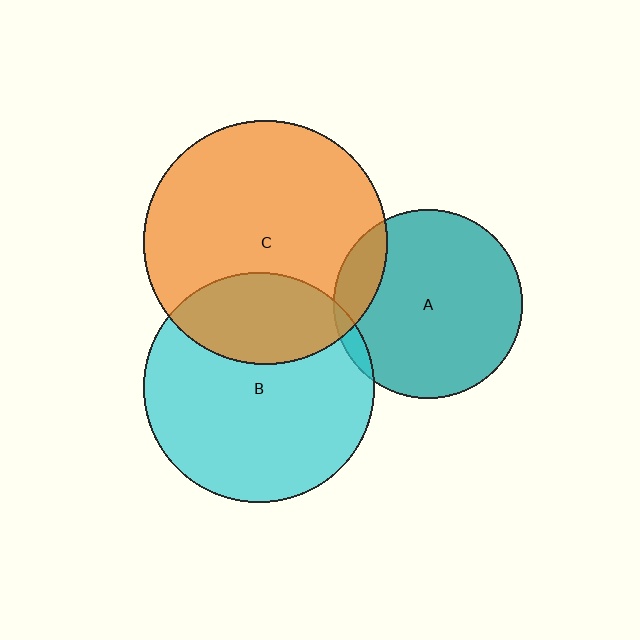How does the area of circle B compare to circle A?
Approximately 1.5 times.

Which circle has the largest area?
Circle C (orange).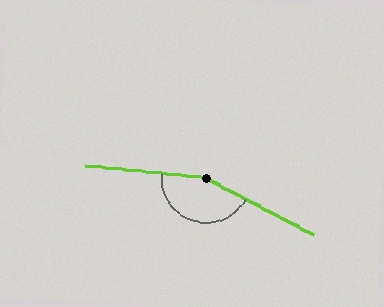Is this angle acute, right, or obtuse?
It is obtuse.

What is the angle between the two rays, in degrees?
Approximately 158 degrees.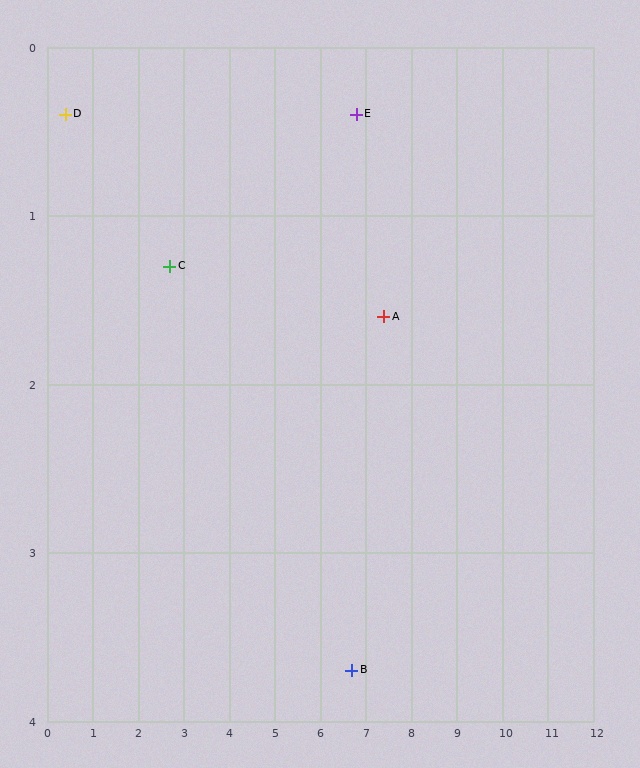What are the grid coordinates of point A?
Point A is at approximately (7.4, 1.6).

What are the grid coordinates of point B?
Point B is at approximately (6.7, 3.7).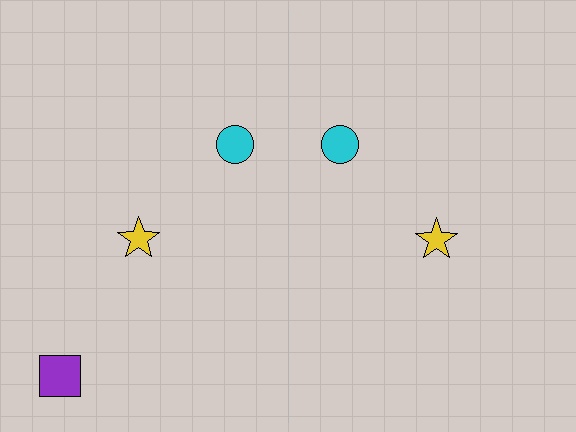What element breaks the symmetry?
A purple square is missing from the right side.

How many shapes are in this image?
There are 5 shapes in this image.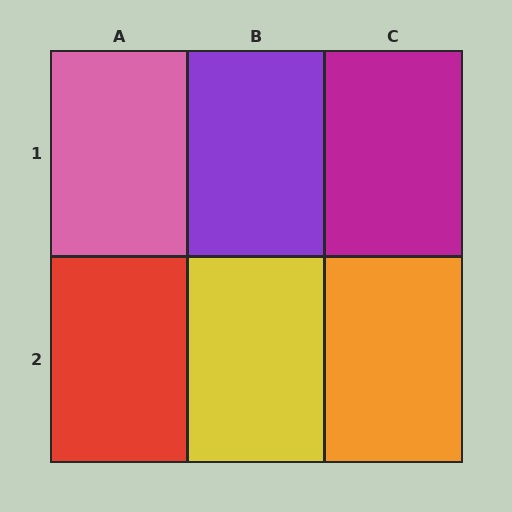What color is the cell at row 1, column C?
Magenta.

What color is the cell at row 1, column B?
Purple.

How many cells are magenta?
1 cell is magenta.